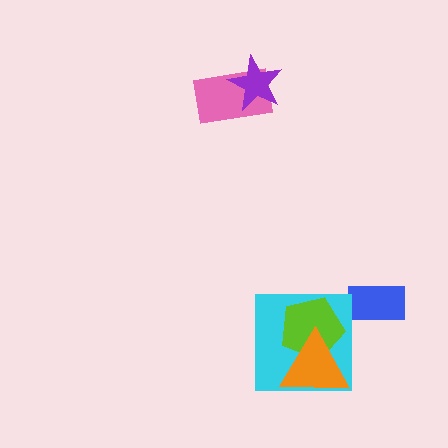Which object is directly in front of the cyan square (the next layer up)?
The lime pentagon is directly in front of the cyan square.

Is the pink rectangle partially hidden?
Yes, it is partially covered by another shape.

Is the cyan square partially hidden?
Yes, it is partially covered by another shape.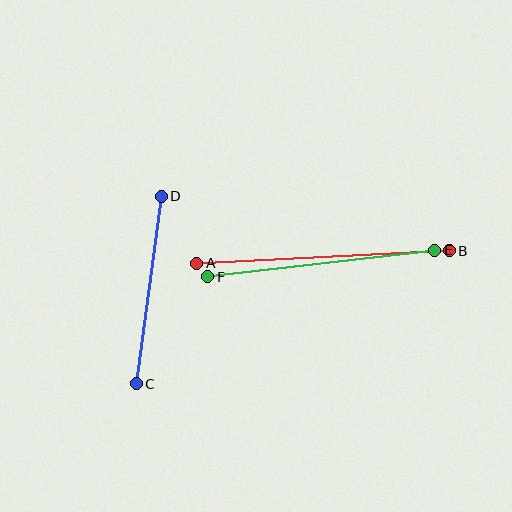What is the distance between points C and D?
The distance is approximately 189 pixels.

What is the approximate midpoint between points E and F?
The midpoint is at approximately (321, 263) pixels.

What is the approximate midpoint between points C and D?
The midpoint is at approximately (149, 290) pixels.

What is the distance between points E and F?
The distance is approximately 229 pixels.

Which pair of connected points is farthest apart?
Points A and B are farthest apart.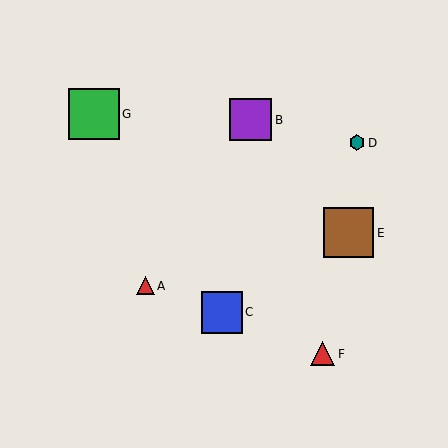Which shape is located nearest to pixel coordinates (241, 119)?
The purple square (labeled B) at (251, 120) is nearest to that location.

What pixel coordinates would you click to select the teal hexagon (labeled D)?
Click at (357, 143) to select the teal hexagon D.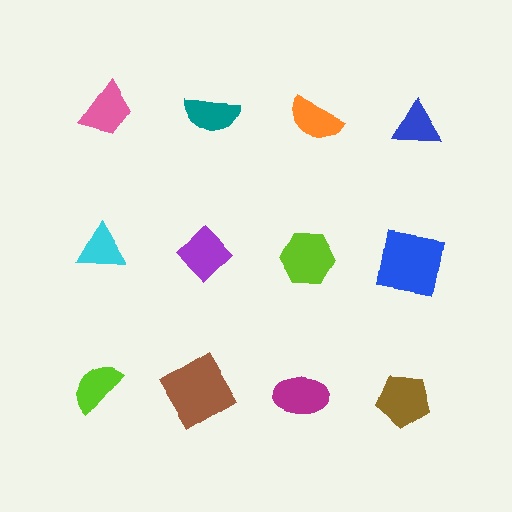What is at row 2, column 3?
A lime hexagon.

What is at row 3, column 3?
A magenta ellipse.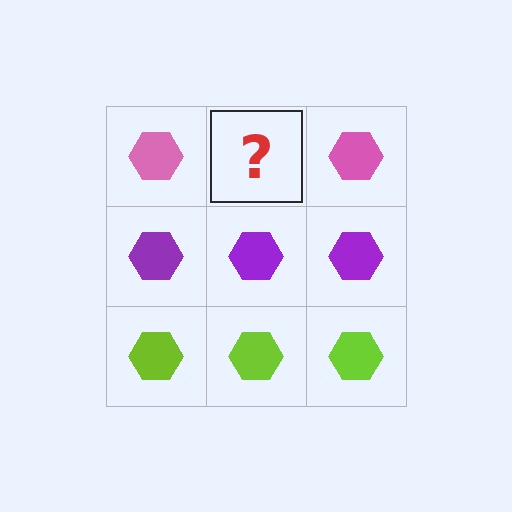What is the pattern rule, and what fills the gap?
The rule is that each row has a consistent color. The gap should be filled with a pink hexagon.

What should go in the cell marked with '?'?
The missing cell should contain a pink hexagon.